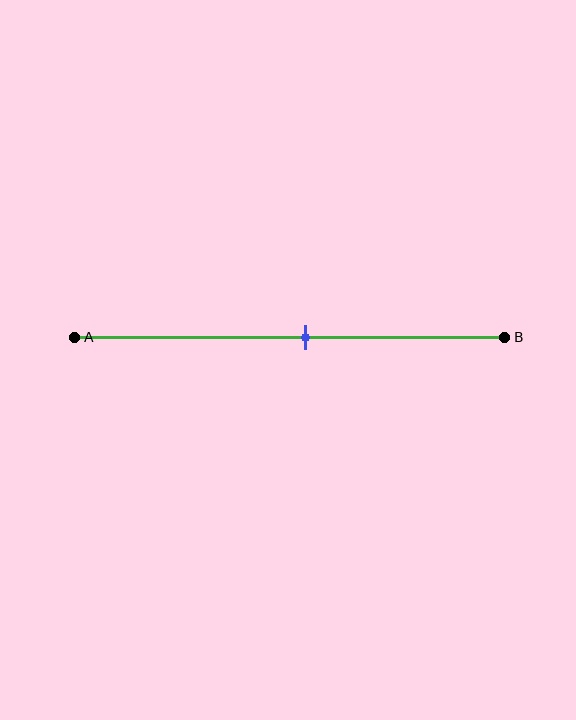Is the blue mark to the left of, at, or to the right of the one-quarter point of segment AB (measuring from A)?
The blue mark is to the right of the one-quarter point of segment AB.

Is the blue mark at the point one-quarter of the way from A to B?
No, the mark is at about 55% from A, not at the 25% one-quarter point.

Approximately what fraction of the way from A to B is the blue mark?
The blue mark is approximately 55% of the way from A to B.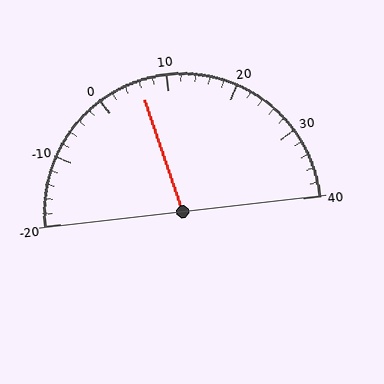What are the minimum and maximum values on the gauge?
The gauge ranges from -20 to 40.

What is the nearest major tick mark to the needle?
The nearest major tick mark is 10.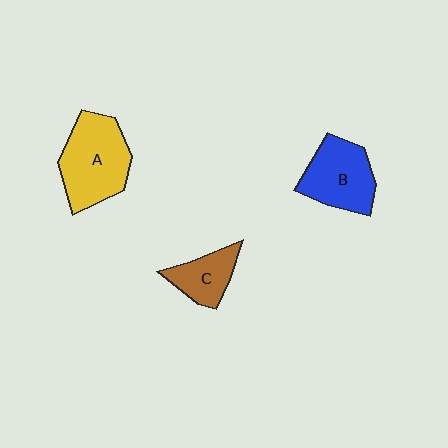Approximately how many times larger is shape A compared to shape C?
Approximately 1.9 times.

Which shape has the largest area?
Shape A (yellow).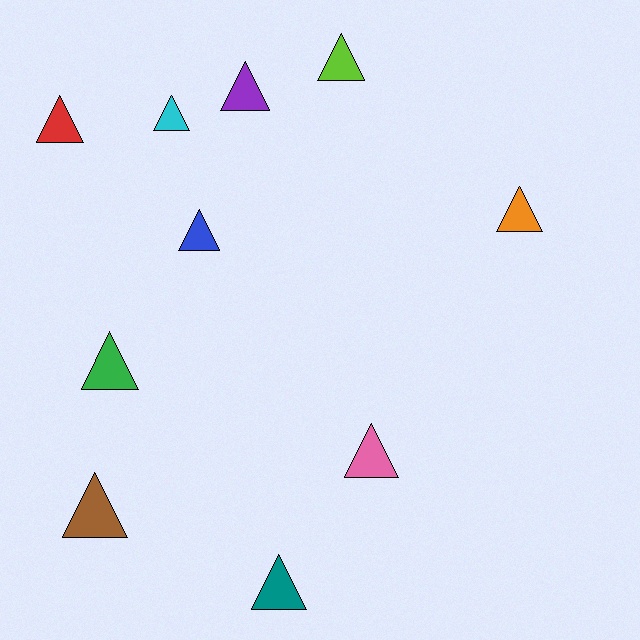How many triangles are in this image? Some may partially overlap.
There are 10 triangles.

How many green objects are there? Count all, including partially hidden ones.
There is 1 green object.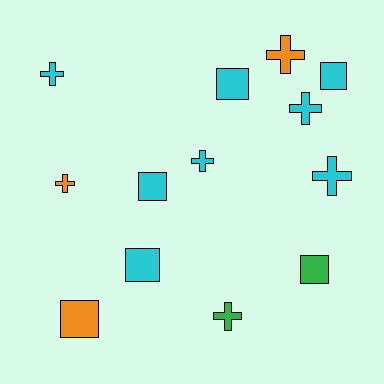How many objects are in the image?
There are 13 objects.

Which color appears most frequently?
Cyan, with 8 objects.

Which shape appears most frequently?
Cross, with 7 objects.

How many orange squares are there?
There is 1 orange square.